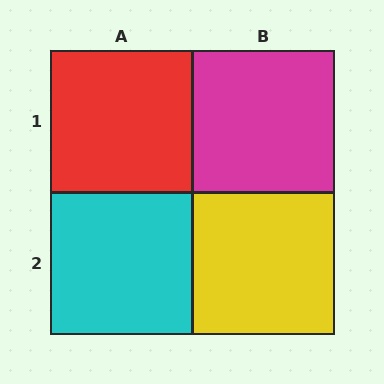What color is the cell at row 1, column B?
Magenta.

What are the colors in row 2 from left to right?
Cyan, yellow.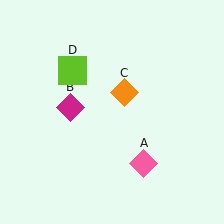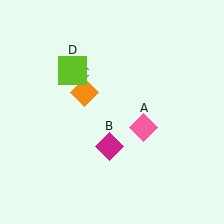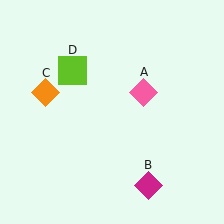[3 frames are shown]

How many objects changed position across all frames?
3 objects changed position: pink diamond (object A), magenta diamond (object B), orange diamond (object C).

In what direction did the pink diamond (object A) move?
The pink diamond (object A) moved up.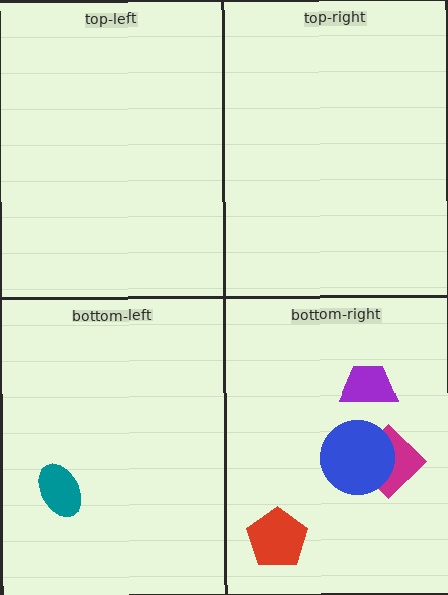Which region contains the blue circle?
The bottom-right region.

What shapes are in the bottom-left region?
The teal ellipse.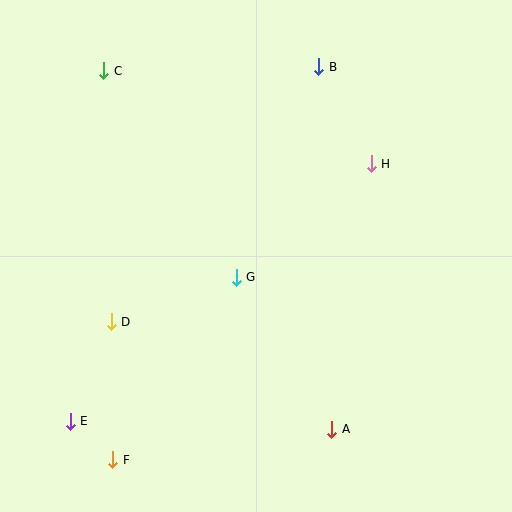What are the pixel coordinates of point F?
Point F is at (113, 460).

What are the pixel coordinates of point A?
Point A is at (332, 429).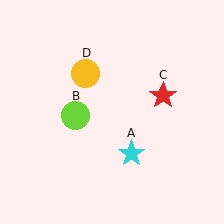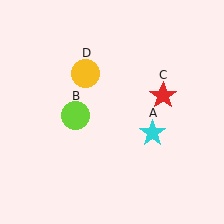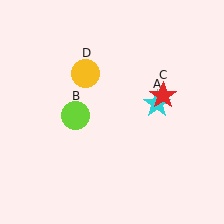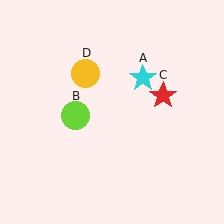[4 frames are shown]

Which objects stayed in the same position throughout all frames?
Lime circle (object B) and red star (object C) and yellow circle (object D) remained stationary.